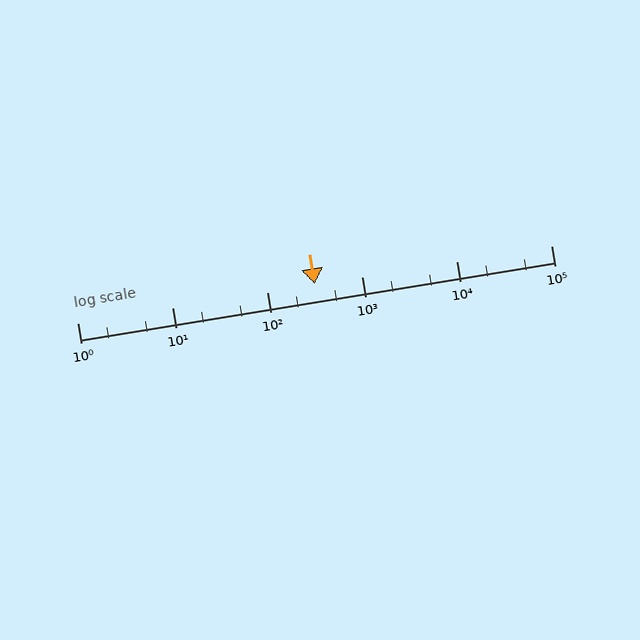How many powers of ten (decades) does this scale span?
The scale spans 5 decades, from 1 to 100000.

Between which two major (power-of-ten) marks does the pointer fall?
The pointer is between 100 and 1000.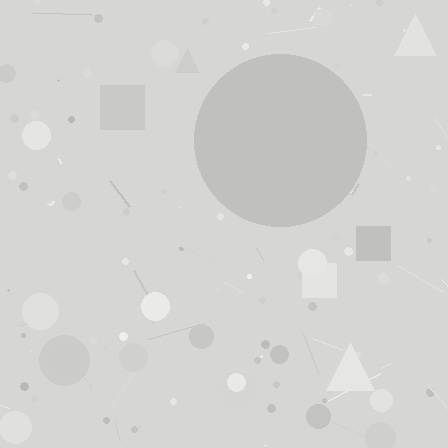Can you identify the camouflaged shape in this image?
The camouflaged shape is a circle.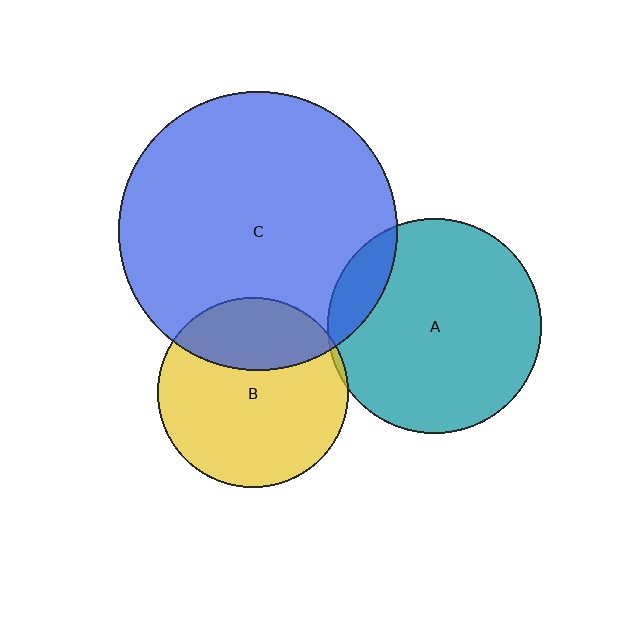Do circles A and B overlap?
Yes.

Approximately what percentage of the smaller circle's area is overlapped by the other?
Approximately 5%.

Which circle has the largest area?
Circle C (blue).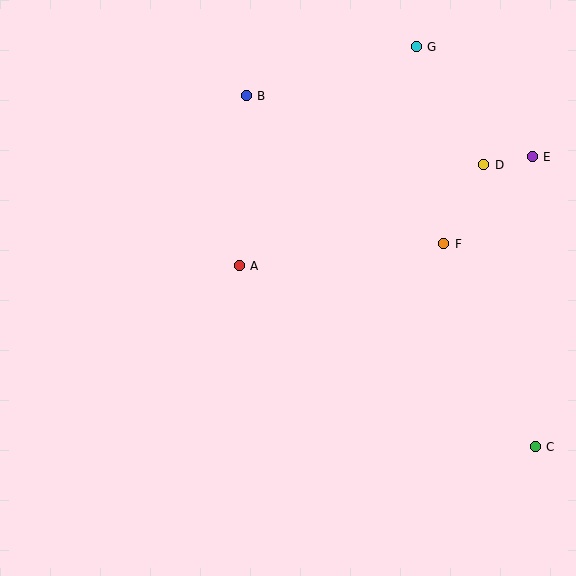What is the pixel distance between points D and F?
The distance between D and F is 88 pixels.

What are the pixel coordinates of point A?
Point A is at (239, 266).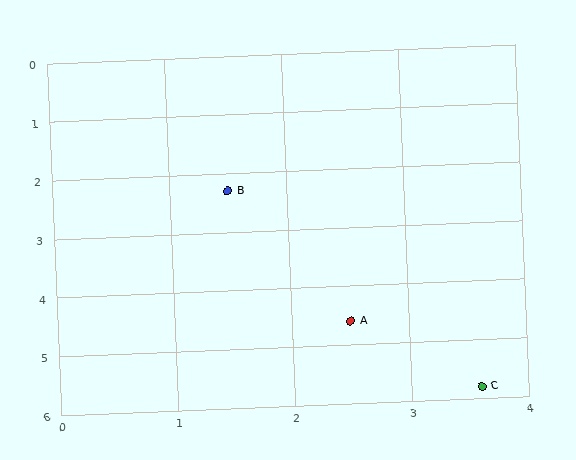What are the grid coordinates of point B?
Point B is at approximately (1.5, 2.3).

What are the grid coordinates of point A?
Point A is at approximately (2.5, 4.6).